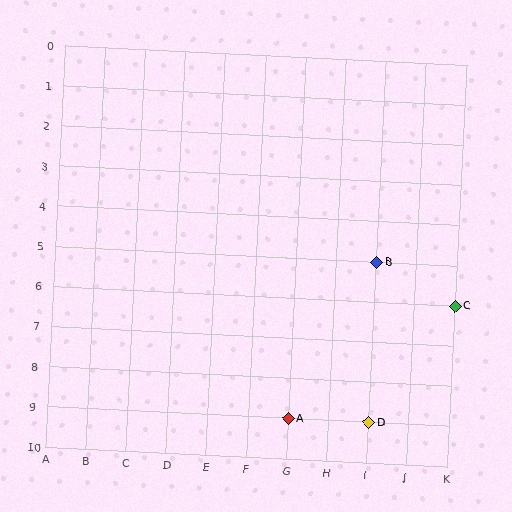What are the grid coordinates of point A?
Point A is at grid coordinates (G, 9).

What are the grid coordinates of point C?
Point C is at grid coordinates (K, 6).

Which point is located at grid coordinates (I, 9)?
Point D is at (I, 9).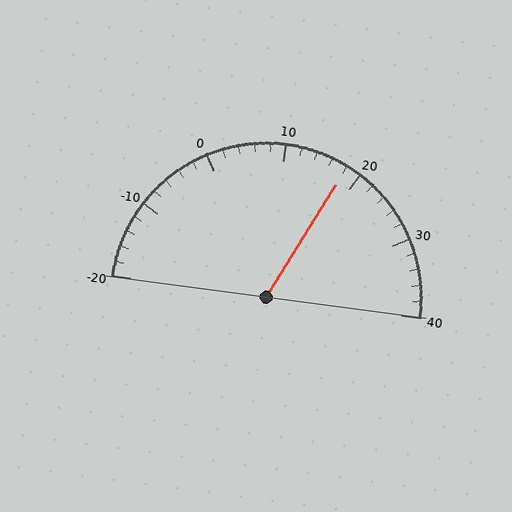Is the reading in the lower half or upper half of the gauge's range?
The reading is in the upper half of the range (-20 to 40).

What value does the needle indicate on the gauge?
The needle indicates approximately 18.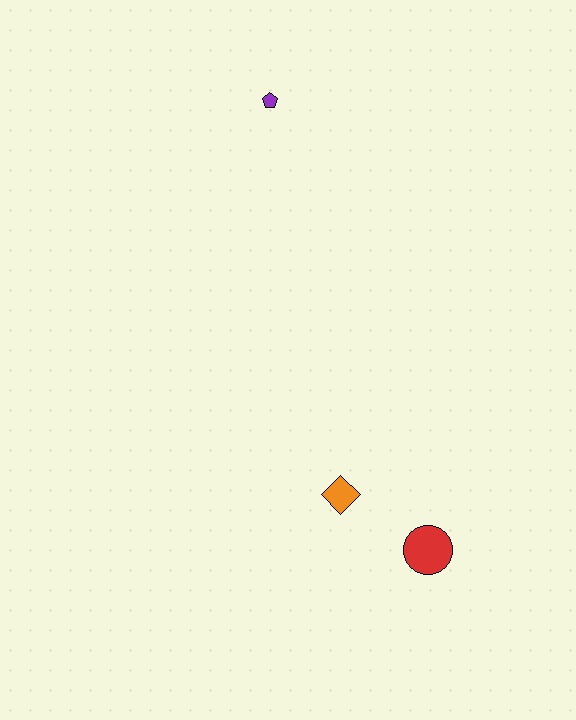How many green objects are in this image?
There are no green objects.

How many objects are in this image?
There are 3 objects.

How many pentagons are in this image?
There is 1 pentagon.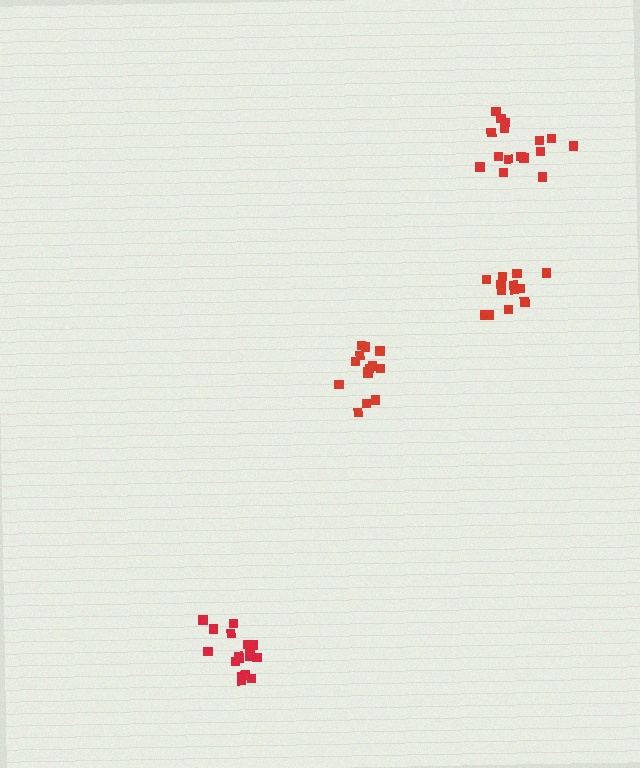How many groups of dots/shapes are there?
There are 4 groups.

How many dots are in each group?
Group 1: 13 dots, Group 2: 14 dots, Group 3: 16 dots, Group 4: 17 dots (60 total).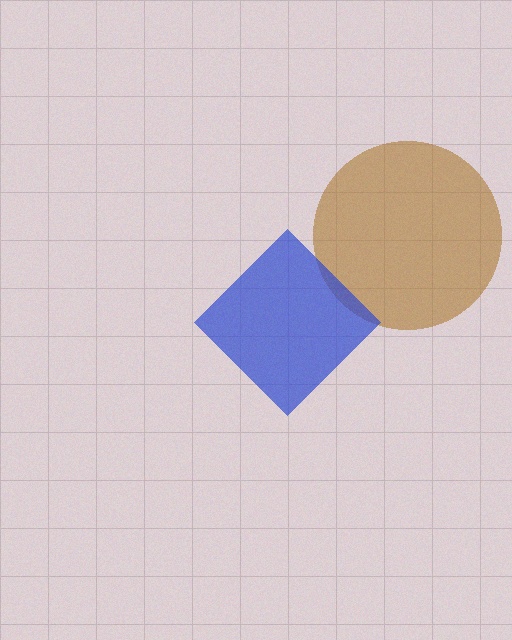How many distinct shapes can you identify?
There are 2 distinct shapes: a brown circle, a blue diamond.